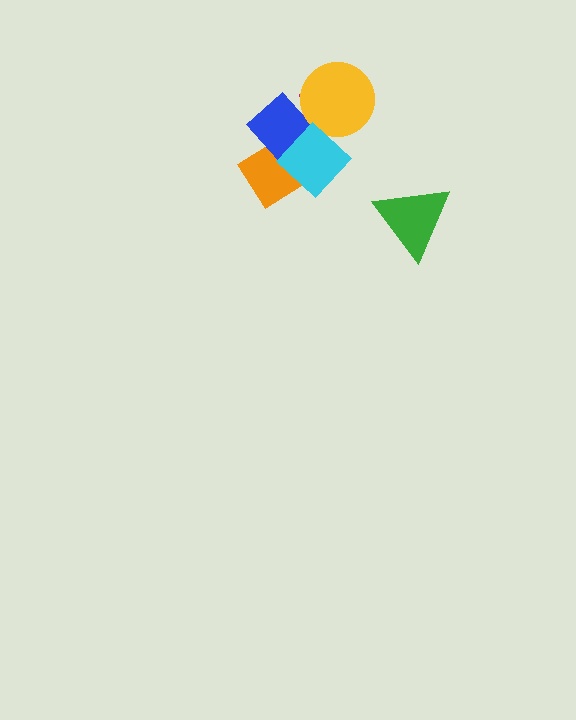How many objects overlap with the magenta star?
4 objects overlap with the magenta star.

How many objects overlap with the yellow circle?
2 objects overlap with the yellow circle.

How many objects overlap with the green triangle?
0 objects overlap with the green triangle.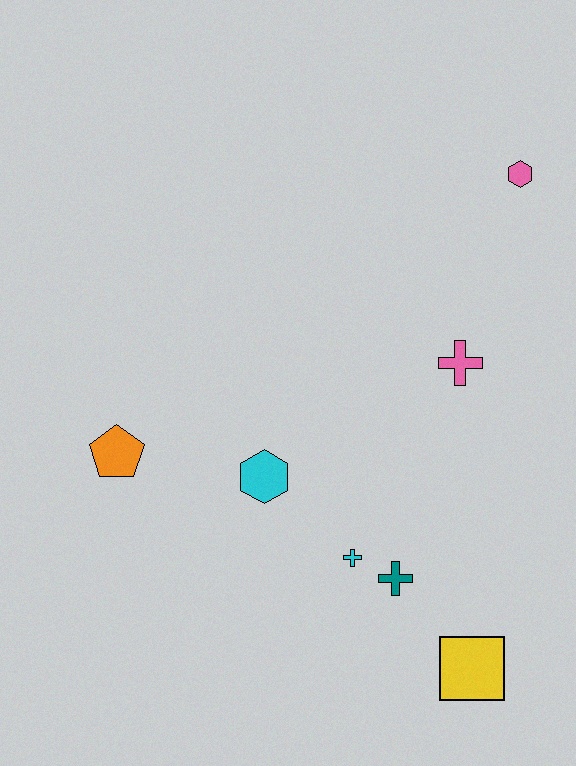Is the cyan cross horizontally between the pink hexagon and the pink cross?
No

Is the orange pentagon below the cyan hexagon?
No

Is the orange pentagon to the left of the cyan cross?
Yes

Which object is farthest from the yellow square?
The pink hexagon is farthest from the yellow square.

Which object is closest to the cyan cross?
The teal cross is closest to the cyan cross.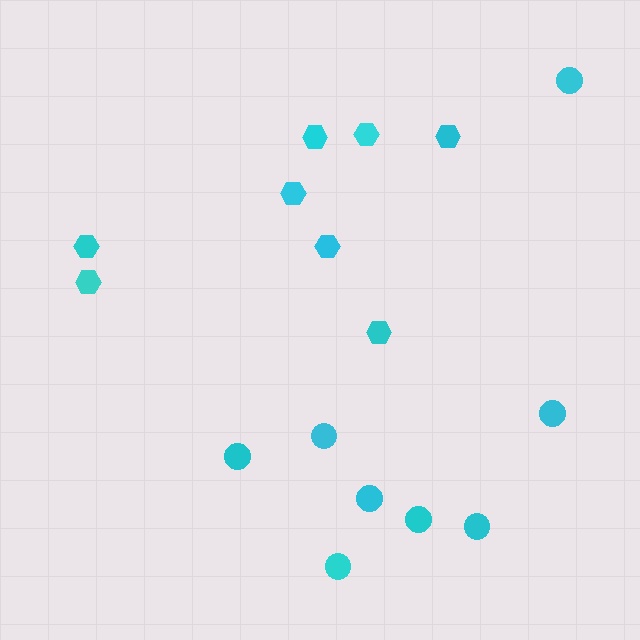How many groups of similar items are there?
There are 2 groups: one group of circles (8) and one group of hexagons (8).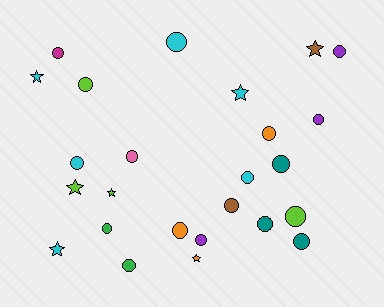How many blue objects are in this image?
There are no blue objects.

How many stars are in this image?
There are 7 stars.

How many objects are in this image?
There are 25 objects.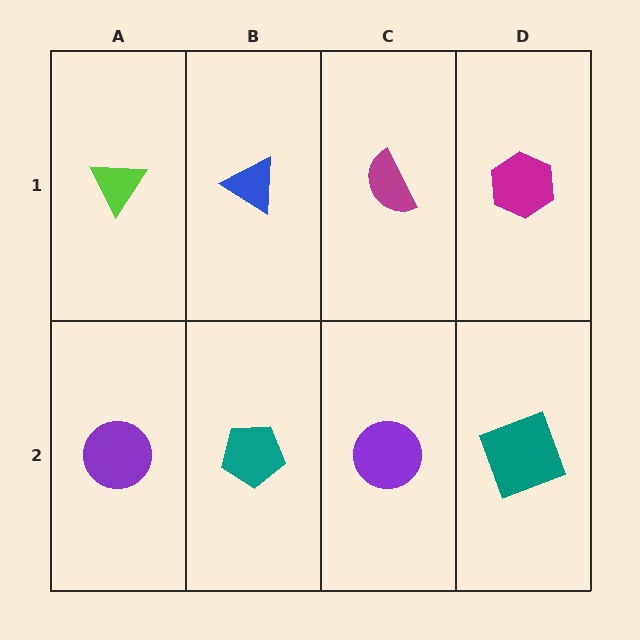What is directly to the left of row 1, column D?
A magenta semicircle.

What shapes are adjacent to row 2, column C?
A magenta semicircle (row 1, column C), a teal pentagon (row 2, column B), a teal square (row 2, column D).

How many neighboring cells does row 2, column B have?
3.